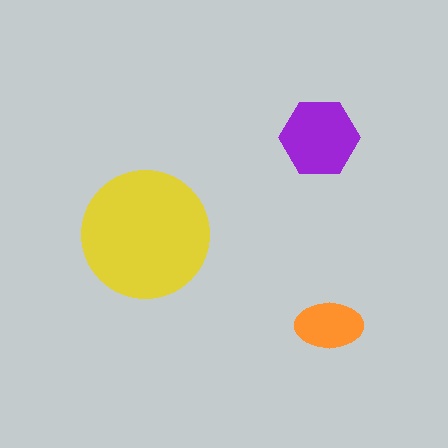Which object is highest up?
The purple hexagon is topmost.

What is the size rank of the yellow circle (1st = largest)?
1st.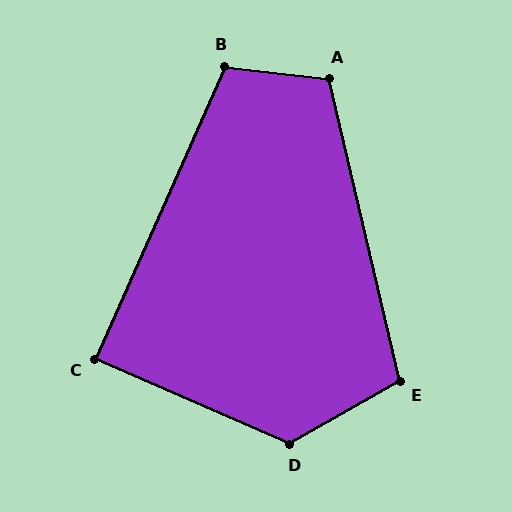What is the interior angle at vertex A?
Approximately 110 degrees (obtuse).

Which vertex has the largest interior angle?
D, at approximately 127 degrees.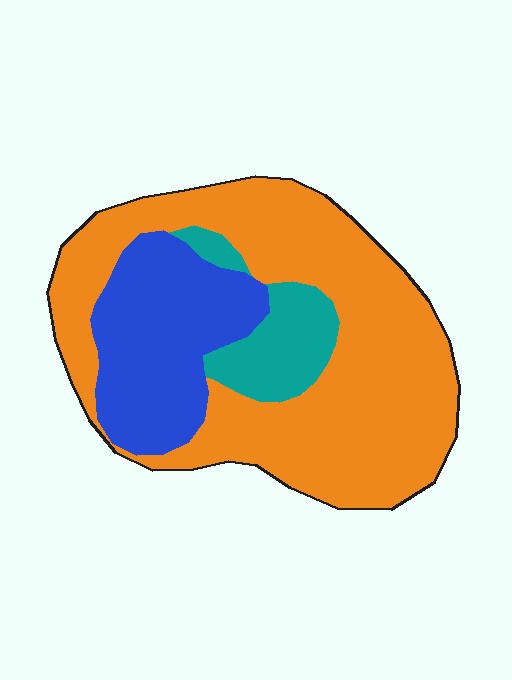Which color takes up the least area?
Teal, at roughly 10%.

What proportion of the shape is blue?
Blue covers 25% of the shape.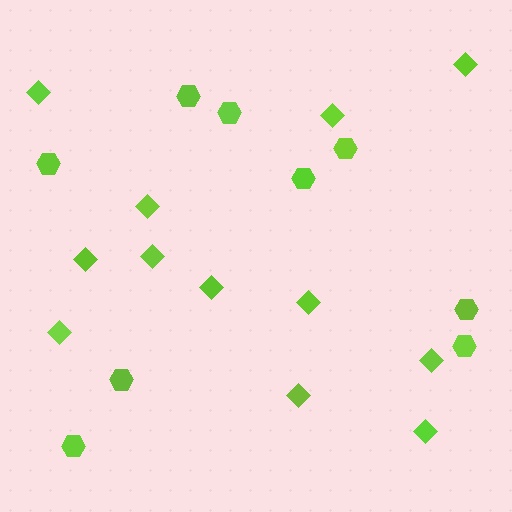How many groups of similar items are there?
There are 2 groups: one group of hexagons (9) and one group of diamonds (12).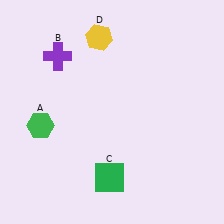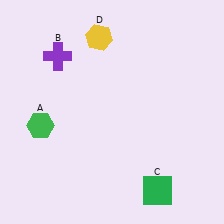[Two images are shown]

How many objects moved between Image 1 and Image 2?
1 object moved between the two images.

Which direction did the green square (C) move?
The green square (C) moved right.